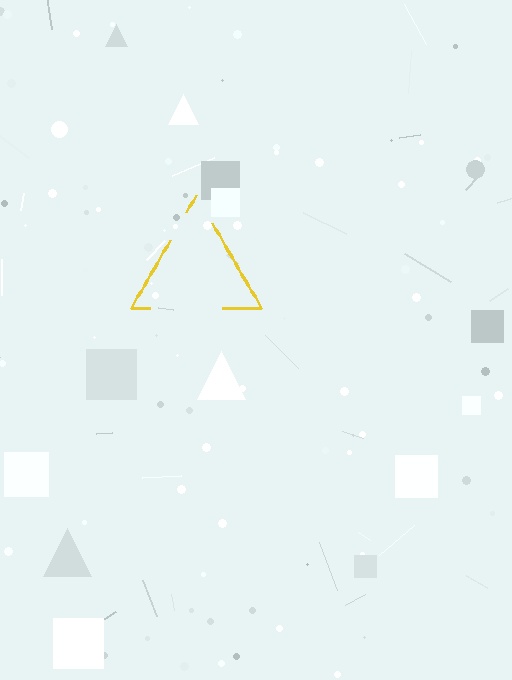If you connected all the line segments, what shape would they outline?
They would outline a triangle.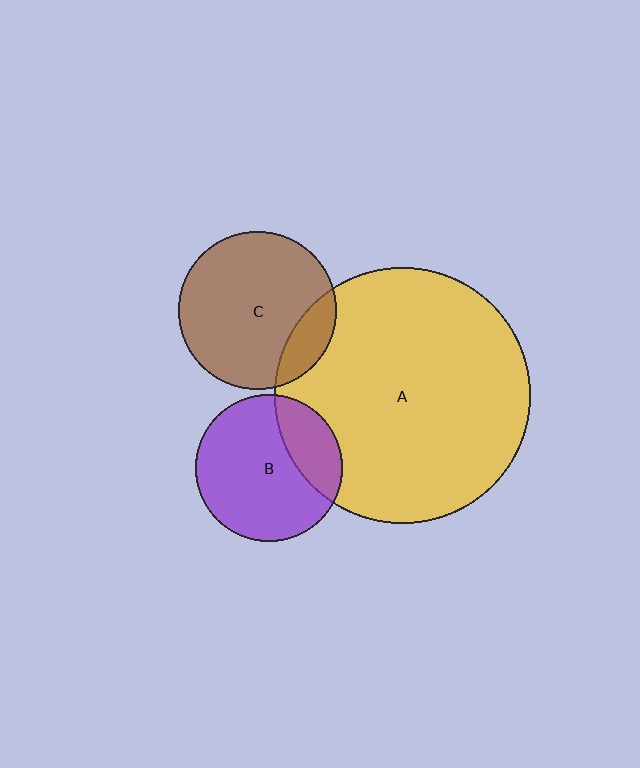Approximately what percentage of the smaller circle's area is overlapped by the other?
Approximately 15%.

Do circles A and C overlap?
Yes.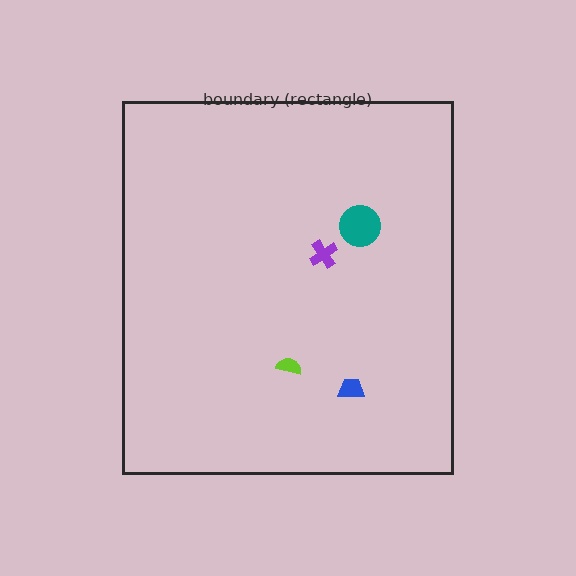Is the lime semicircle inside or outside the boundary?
Inside.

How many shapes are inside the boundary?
4 inside, 0 outside.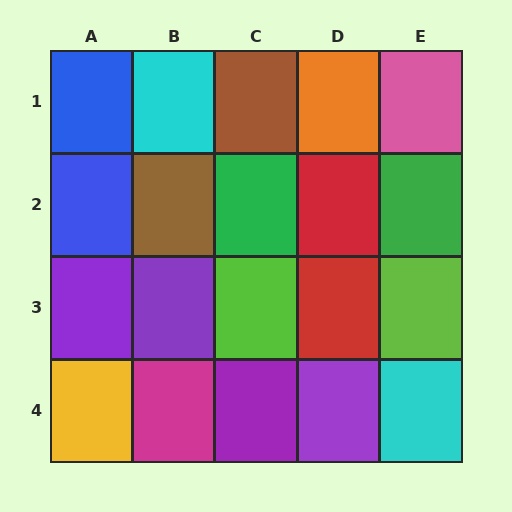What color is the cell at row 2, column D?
Red.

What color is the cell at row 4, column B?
Magenta.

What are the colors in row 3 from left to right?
Purple, purple, lime, red, lime.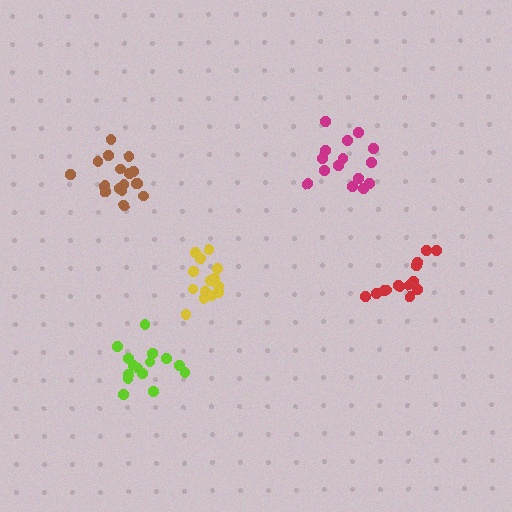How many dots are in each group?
Group 1: 16 dots, Group 2: 15 dots, Group 3: 17 dots, Group 4: 14 dots, Group 5: 14 dots (76 total).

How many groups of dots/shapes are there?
There are 5 groups.